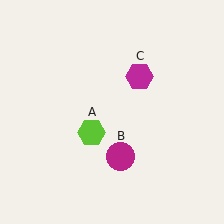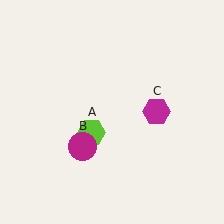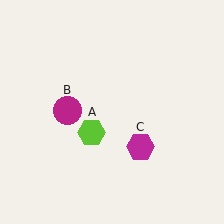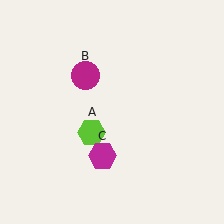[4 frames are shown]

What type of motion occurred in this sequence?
The magenta circle (object B), magenta hexagon (object C) rotated clockwise around the center of the scene.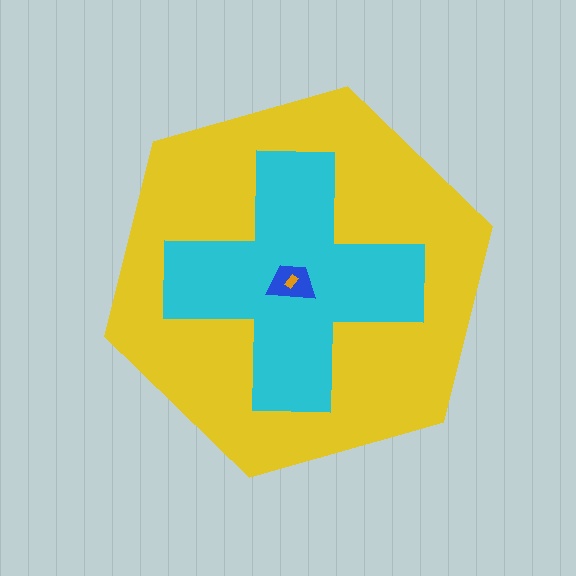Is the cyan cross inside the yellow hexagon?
Yes.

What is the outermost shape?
The yellow hexagon.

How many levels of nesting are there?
4.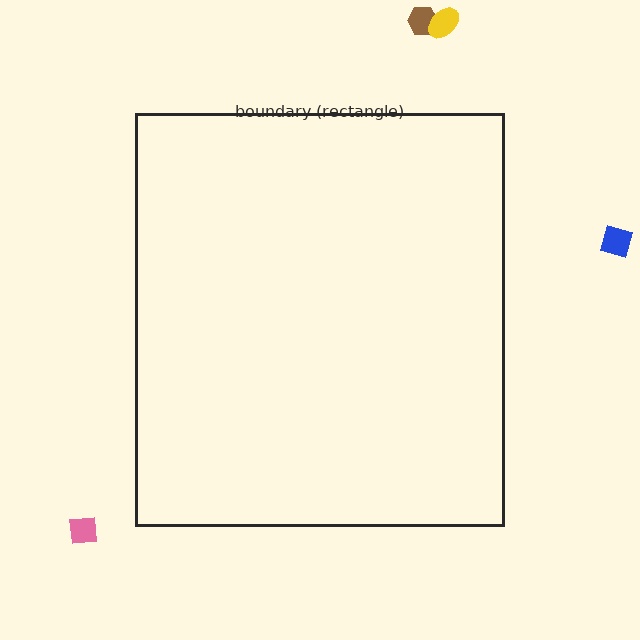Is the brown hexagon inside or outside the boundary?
Outside.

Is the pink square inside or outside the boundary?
Outside.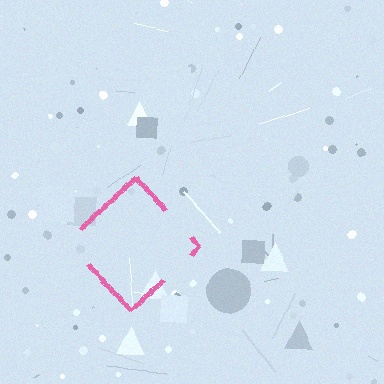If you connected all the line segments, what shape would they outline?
They would outline a diamond.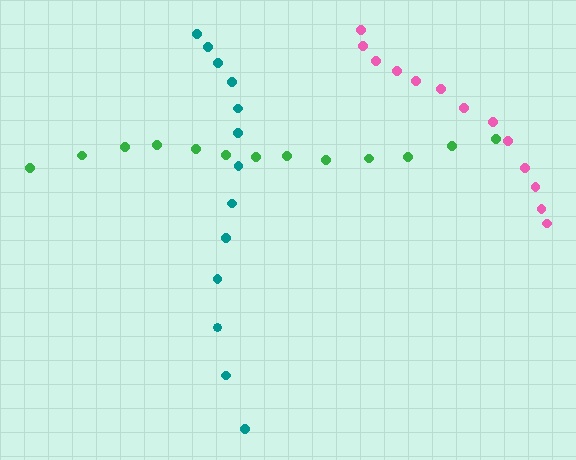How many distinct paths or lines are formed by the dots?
There are 3 distinct paths.